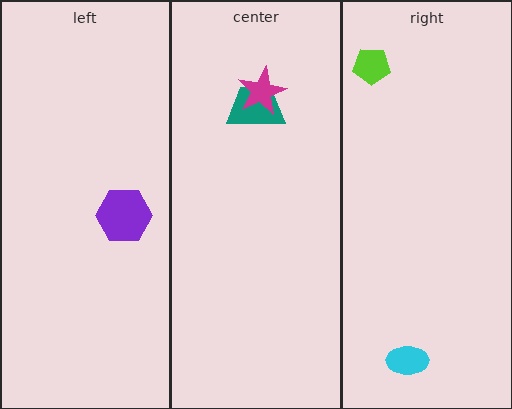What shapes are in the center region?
The teal trapezoid, the magenta star.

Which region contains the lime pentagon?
The right region.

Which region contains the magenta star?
The center region.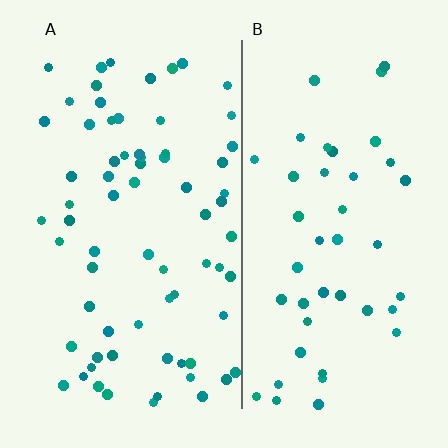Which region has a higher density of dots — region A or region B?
A (the left).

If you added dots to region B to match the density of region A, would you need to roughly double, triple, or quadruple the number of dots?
Approximately double.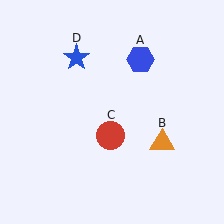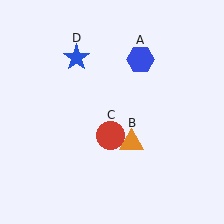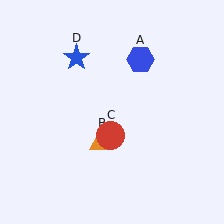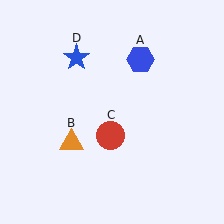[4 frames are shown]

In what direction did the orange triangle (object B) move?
The orange triangle (object B) moved left.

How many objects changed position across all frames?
1 object changed position: orange triangle (object B).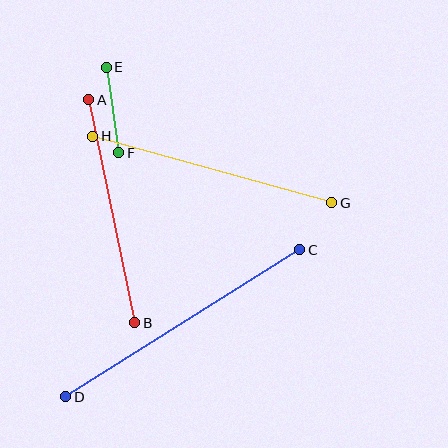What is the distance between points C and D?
The distance is approximately 276 pixels.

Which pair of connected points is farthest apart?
Points C and D are farthest apart.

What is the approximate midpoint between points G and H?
The midpoint is at approximately (212, 169) pixels.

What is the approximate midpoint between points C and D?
The midpoint is at approximately (183, 323) pixels.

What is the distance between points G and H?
The distance is approximately 248 pixels.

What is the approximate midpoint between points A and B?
The midpoint is at approximately (112, 211) pixels.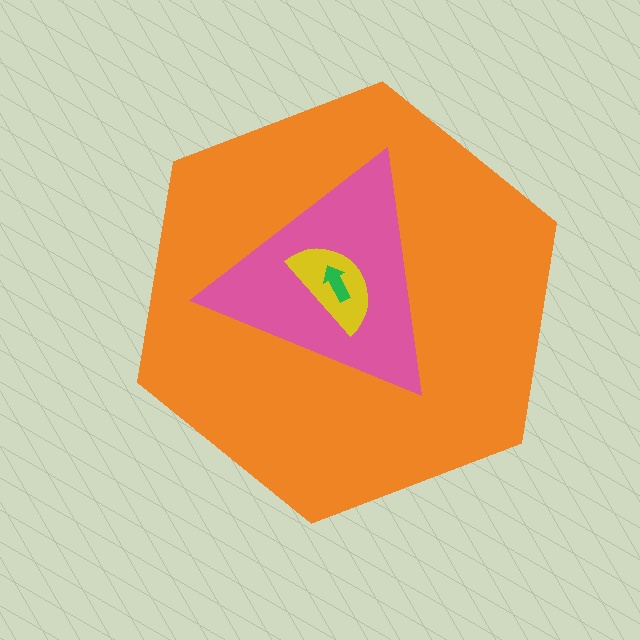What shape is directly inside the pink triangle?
The yellow semicircle.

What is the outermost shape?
The orange hexagon.